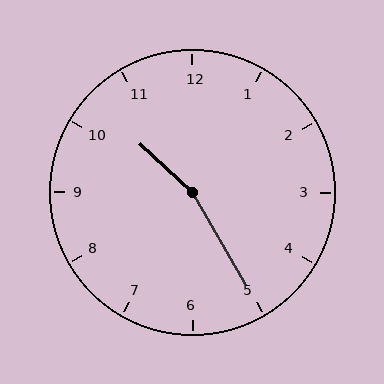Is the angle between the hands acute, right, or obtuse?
It is obtuse.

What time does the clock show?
10:25.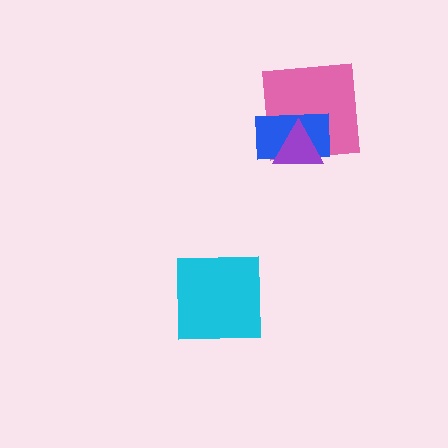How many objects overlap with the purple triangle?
2 objects overlap with the purple triangle.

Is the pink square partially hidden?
Yes, it is partially covered by another shape.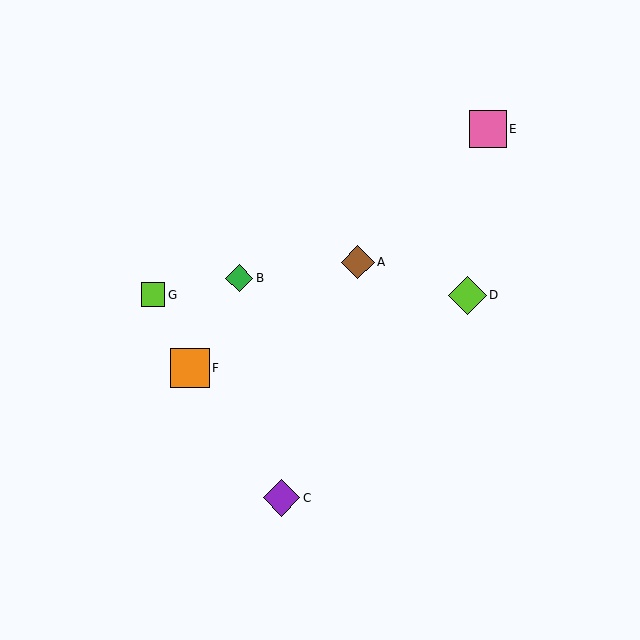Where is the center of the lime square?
The center of the lime square is at (153, 295).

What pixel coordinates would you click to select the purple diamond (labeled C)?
Click at (281, 498) to select the purple diamond C.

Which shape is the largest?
The orange square (labeled F) is the largest.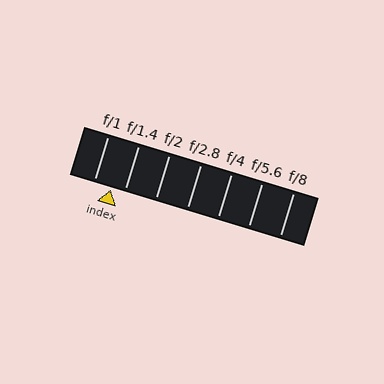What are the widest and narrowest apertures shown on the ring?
The widest aperture shown is f/1 and the narrowest is f/8.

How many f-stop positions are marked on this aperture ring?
There are 7 f-stop positions marked.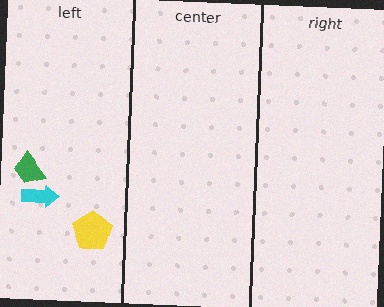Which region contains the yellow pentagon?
The left region.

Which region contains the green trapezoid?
The left region.